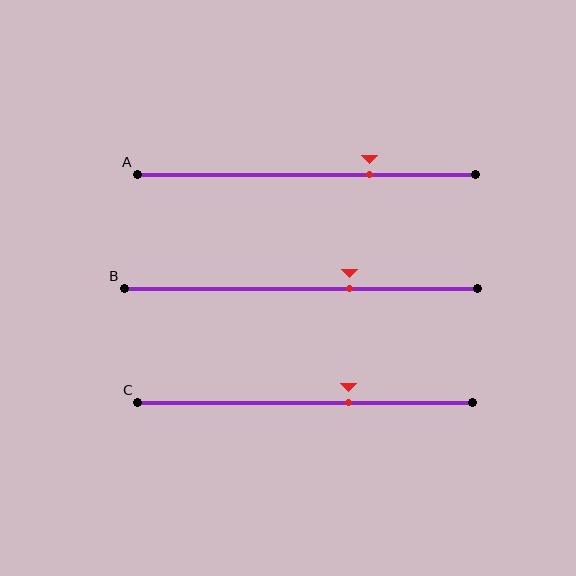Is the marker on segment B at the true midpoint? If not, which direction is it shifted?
No, the marker on segment B is shifted to the right by about 14% of the segment length.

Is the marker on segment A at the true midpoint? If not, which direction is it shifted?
No, the marker on segment A is shifted to the right by about 18% of the segment length.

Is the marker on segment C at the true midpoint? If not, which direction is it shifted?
No, the marker on segment C is shifted to the right by about 13% of the segment length.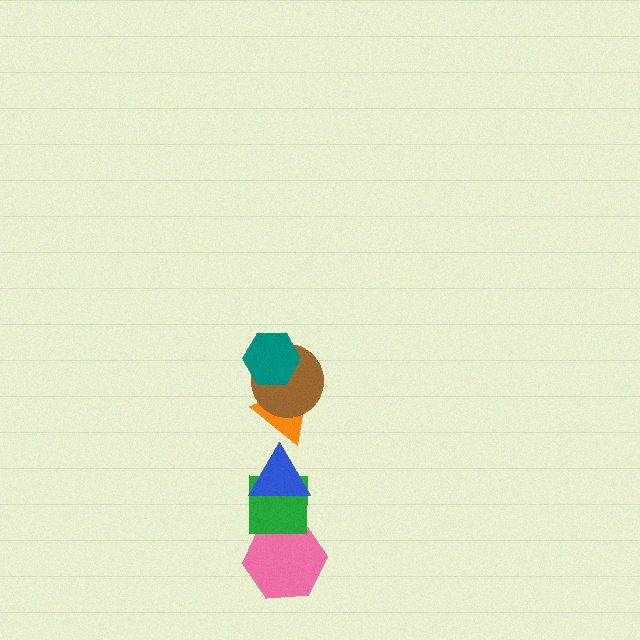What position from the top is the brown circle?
The brown circle is 2nd from the top.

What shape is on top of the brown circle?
The teal hexagon is on top of the brown circle.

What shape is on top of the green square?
The blue triangle is on top of the green square.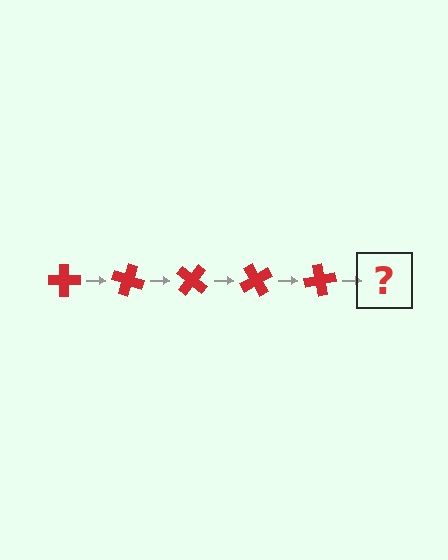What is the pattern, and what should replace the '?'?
The pattern is that the cross rotates 20 degrees each step. The '?' should be a red cross rotated 100 degrees.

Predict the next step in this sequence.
The next step is a red cross rotated 100 degrees.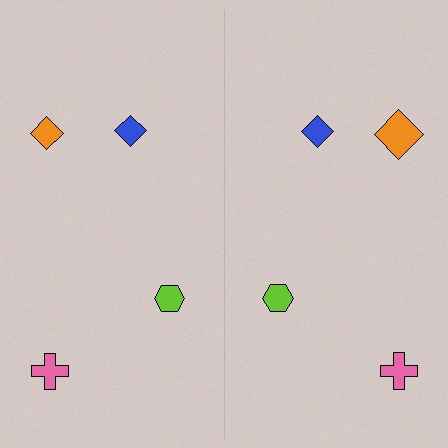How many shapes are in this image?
There are 8 shapes in this image.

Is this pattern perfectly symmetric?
No, the pattern is not perfectly symmetric. The orange diamond on the right side has a different size than its mirror counterpart.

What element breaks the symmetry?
The orange diamond on the right side has a different size than its mirror counterpart.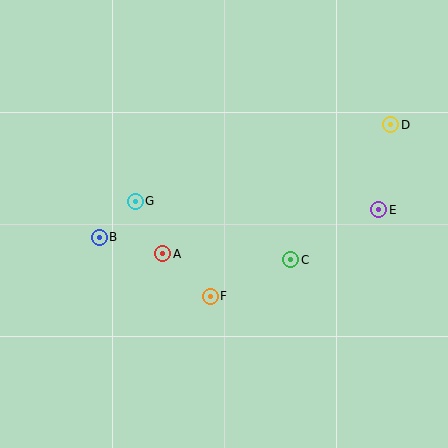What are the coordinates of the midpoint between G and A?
The midpoint between G and A is at (149, 228).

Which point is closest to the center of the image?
Point A at (163, 254) is closest to the center.